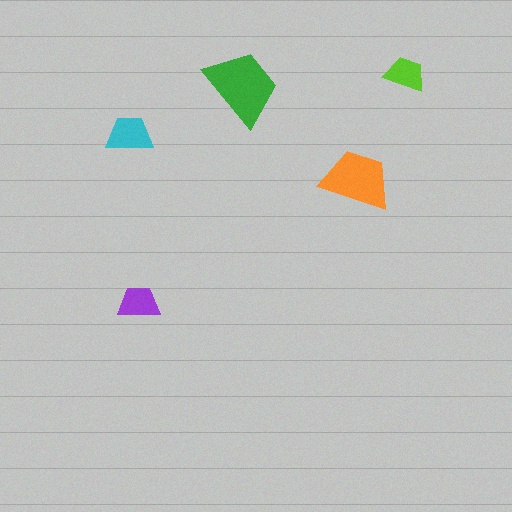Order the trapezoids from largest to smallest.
the green one, the orange one, the cyan one, the purple one, the lime one.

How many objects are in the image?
There are 5 objects in the image.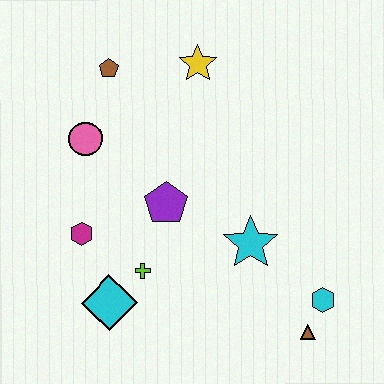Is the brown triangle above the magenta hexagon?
No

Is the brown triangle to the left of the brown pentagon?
No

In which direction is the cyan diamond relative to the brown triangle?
The cyan diamond is to the left of the brown triangle.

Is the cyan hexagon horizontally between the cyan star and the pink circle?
No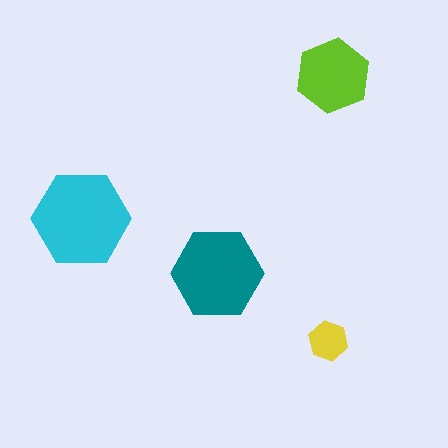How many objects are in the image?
There are 4 objects in the image.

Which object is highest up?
The lime hexagon is topmost.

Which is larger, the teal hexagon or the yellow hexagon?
The teal one.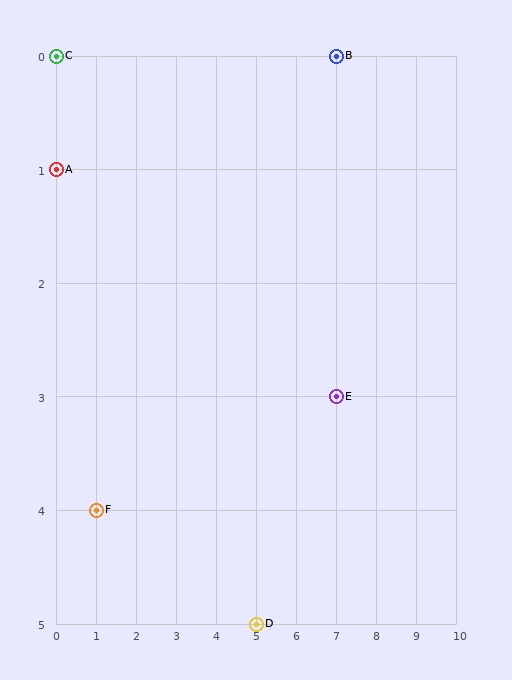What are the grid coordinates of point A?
Point A is at grid coordinates (0, 1).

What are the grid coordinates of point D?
Point D is at grid coordinates (5, 5).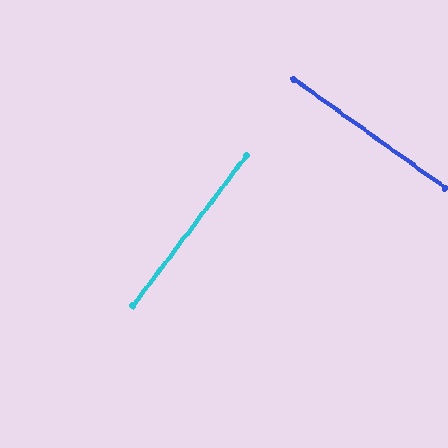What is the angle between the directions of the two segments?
Approximately 89 degrees.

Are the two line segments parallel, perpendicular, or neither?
Perpendicular — they meet at approximately 89°.